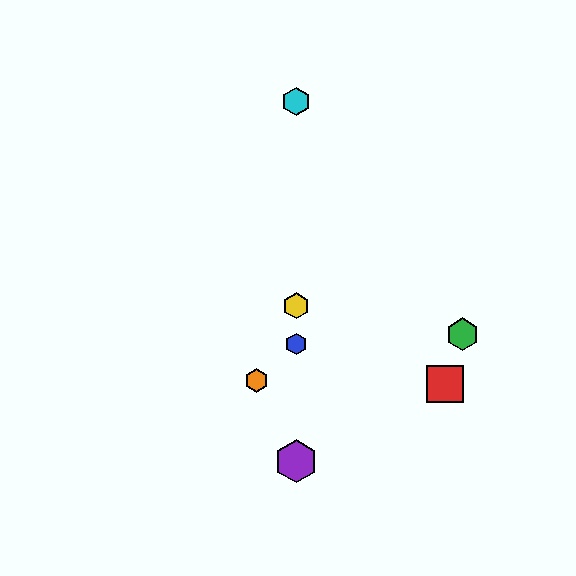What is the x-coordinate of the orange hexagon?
The orange hexagon is at x≈256.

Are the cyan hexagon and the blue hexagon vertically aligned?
Yes, both are at x≈296.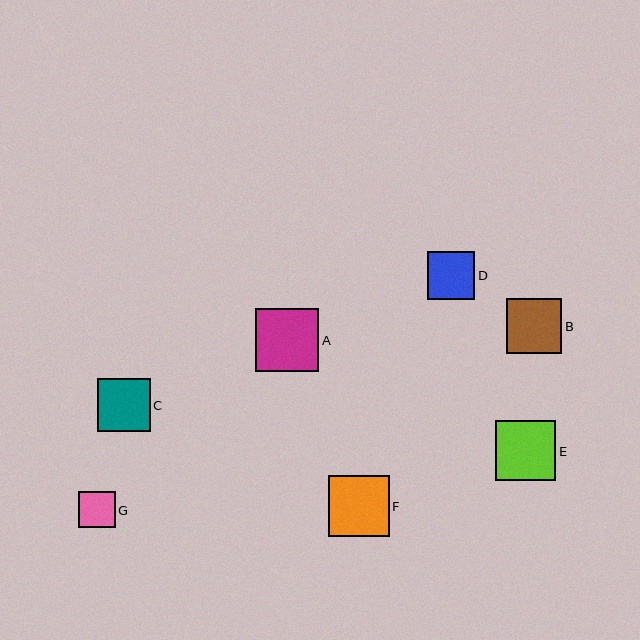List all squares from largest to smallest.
From largest to smallest: A, F, E, B, C, D, G.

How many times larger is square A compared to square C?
Square A is approximately 1.2 times the size of square C.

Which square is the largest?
Square A is the largest with a size of approximately 63 pixels.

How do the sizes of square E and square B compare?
Square E and square B are approximately the same size.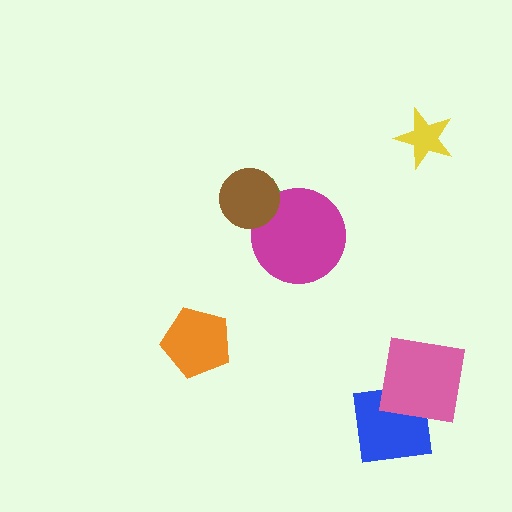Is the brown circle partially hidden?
No, no other shape covers it.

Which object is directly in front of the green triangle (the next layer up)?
The magenta circle is directly in front of the green triangle.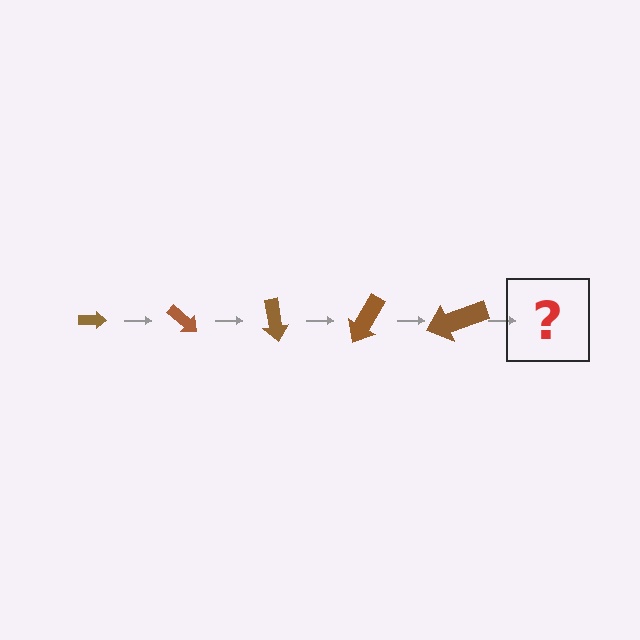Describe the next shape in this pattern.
It should be an arrow, larger than the previous one and rotated 200 degrees from the start.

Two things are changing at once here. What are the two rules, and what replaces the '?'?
The two rules are that the arrow grows larger each step and it rotates 40 degrees each step. The '?' should be an arrow, larger than the previous one and rotated 200 degrees from the start.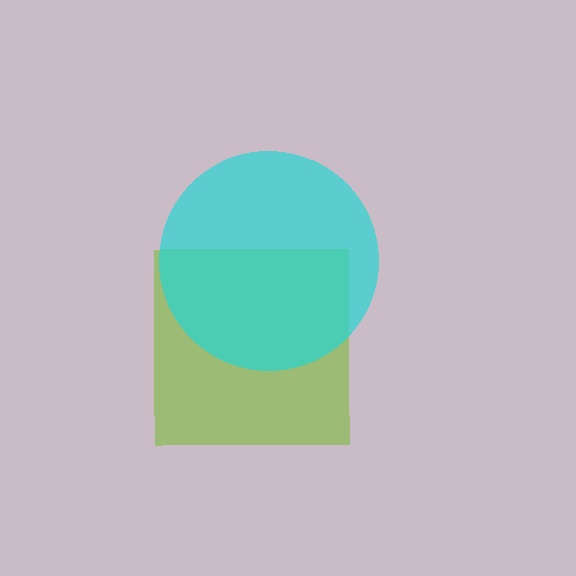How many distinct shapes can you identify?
There are 2 distinct shapes: a lime square, a cyan circle.